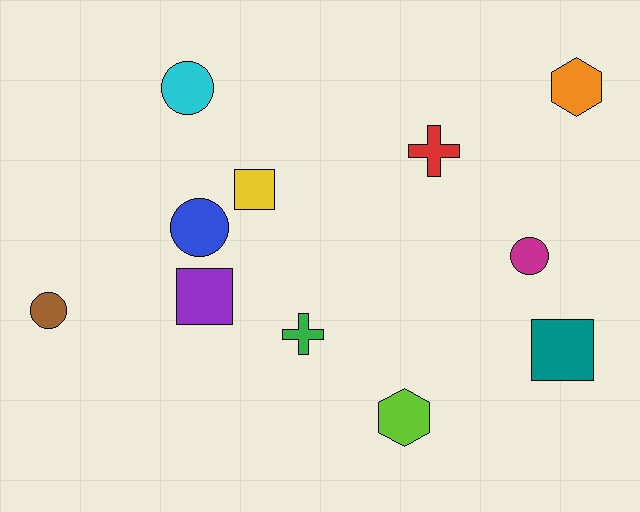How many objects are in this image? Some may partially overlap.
There are 11 objects.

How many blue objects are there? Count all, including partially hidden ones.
There is 1 blue object.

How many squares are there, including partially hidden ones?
There are 3 squares.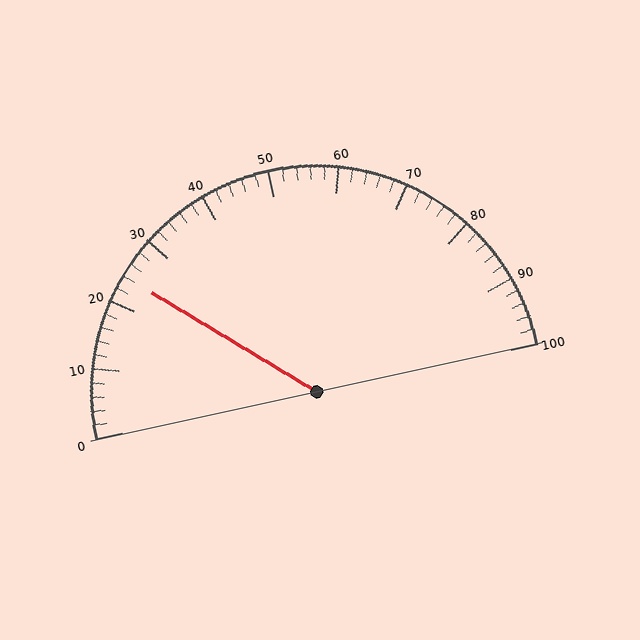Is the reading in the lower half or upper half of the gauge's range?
The reading is in the lower half of the range (0 to 100).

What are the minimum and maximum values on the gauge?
The gauge ranges from 0 to 100.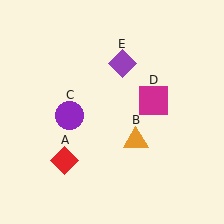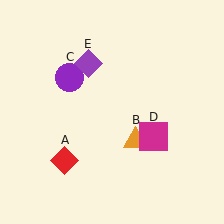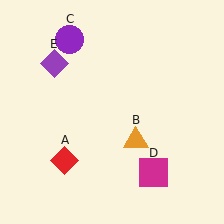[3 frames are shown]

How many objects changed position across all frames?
3 objects changed position: purple circle (object C), magenta square (object D), purple diamond (object E).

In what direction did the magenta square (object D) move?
The magenta square (object D) moved down.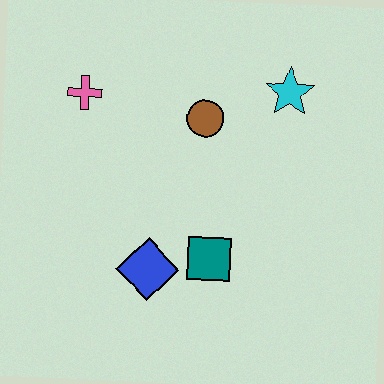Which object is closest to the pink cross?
The brown circle is closest to the pink cross.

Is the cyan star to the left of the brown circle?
No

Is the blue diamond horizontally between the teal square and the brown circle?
No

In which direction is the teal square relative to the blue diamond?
The teal square is to the right of the blue diamond.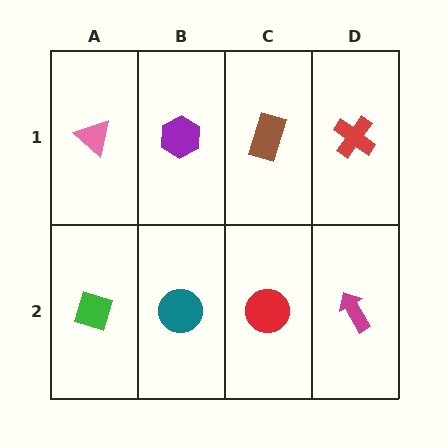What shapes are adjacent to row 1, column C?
A red circle (row 2, column C), a purple hexagon (row 1, column B), a red cross (row 1, column D).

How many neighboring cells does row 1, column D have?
2.